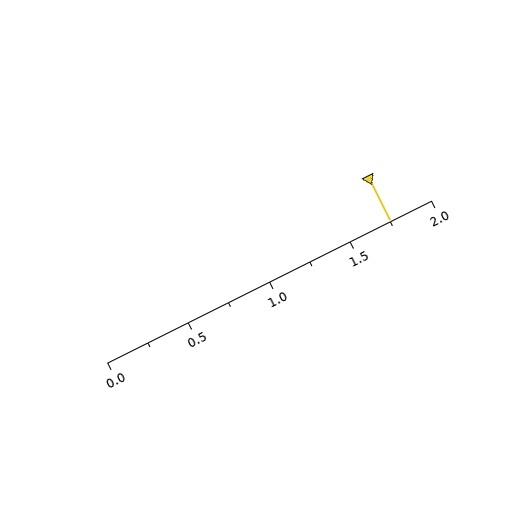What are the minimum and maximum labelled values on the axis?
The axis runs from 0.0 to 2.0.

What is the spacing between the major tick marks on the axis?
The major ticks are spaced 0.5 apart.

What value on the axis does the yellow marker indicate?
The marker indicates approximately 1.75.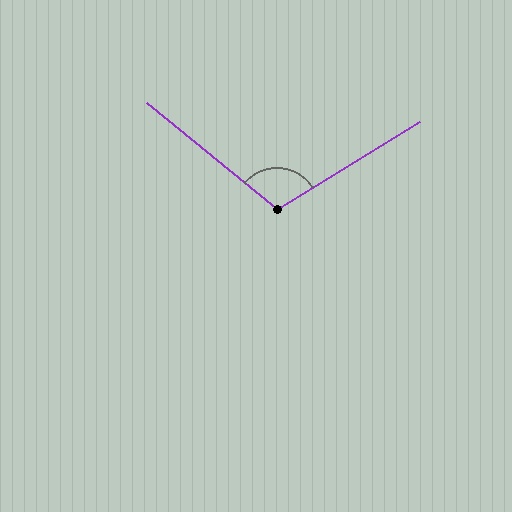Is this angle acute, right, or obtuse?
It is obtuse.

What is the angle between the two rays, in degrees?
Approximately 109 degrees.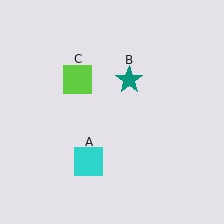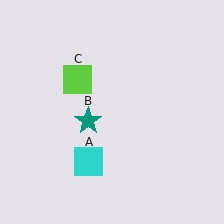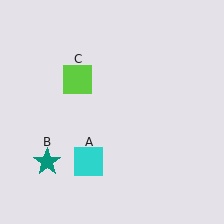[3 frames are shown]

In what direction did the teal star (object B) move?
The teal star (object B) moved down and to the left.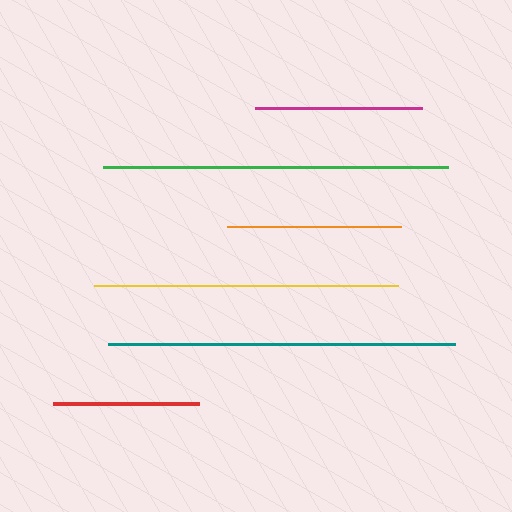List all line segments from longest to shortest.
From longest to shortest: teal, green, yellow, orange, magenta, red.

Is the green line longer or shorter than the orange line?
The green line is longer than the orange line.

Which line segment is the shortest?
The red line is the shortest at approximately 146 pixels.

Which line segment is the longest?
The teal line is the longest at approximately 346 pixels.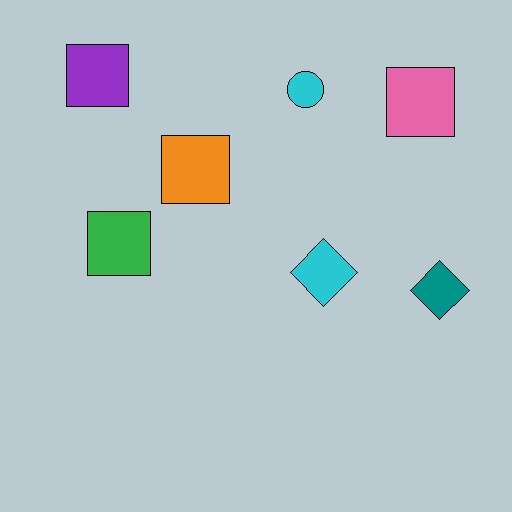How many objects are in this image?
There are 7 objects.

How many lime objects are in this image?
There are no lime objects.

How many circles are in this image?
There is 1 circle.